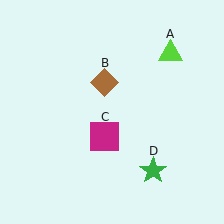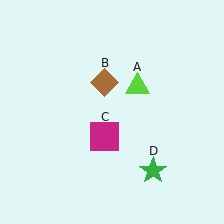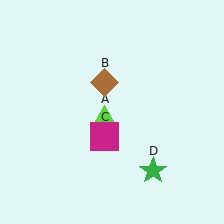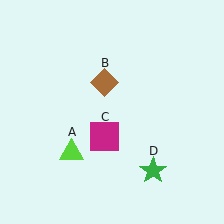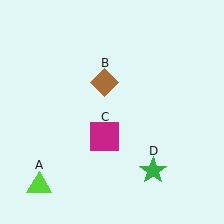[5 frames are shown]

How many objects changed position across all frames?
1 object changed position: lime triangle (object A).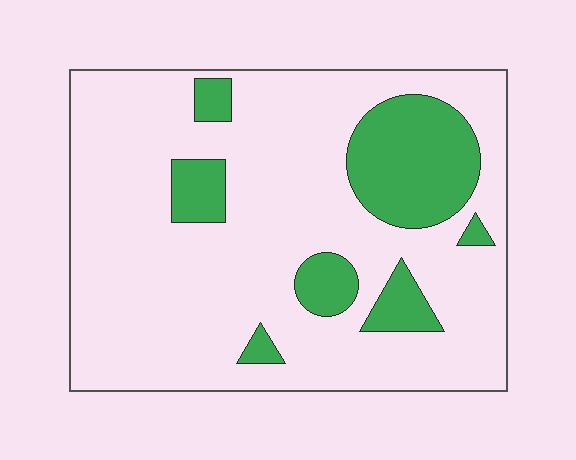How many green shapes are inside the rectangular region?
7.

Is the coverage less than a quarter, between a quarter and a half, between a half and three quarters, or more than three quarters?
Less than a quarter.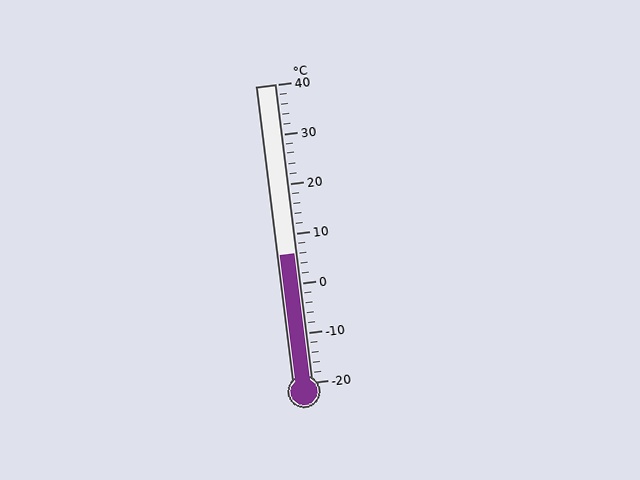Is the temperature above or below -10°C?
The temperature is above -10°C.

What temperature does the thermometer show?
The thermometer shows approximately 6°C.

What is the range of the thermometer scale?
The thermometer scale ranges from -20°C to 40°C.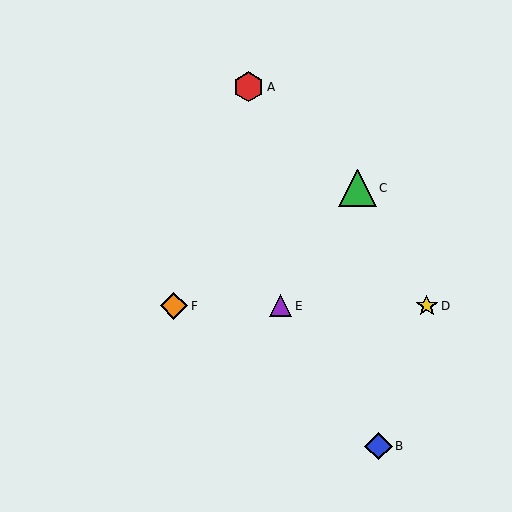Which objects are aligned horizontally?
Objects D, E, F are aligned horizontally.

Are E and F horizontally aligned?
Yes, both are at y≈306.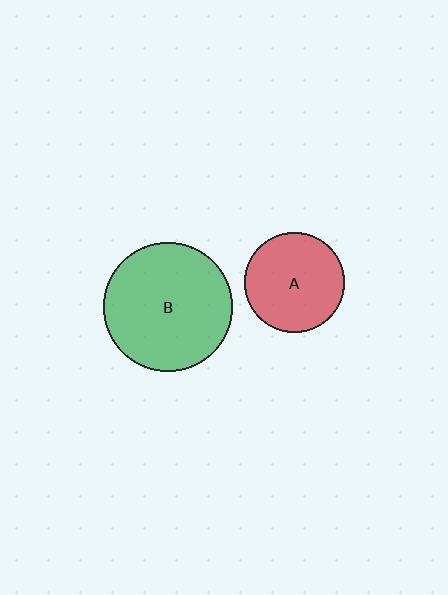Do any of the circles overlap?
No, none of the circles overlap.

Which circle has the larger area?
Circle B (green).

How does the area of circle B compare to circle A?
Approximately 1.7 times.